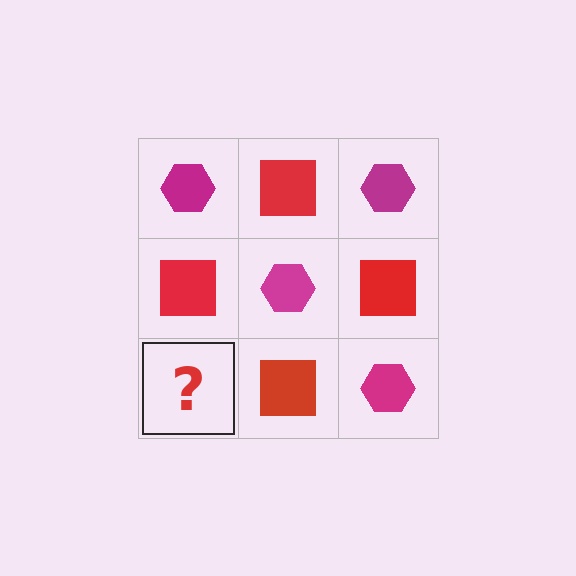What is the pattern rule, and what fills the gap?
The rule is that it alternates magenta hexagon and red square in a checkerboard pattern. The gap should be filled with a magenta hexagon.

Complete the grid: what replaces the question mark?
The question mark should be replaced with a magenta hexagon.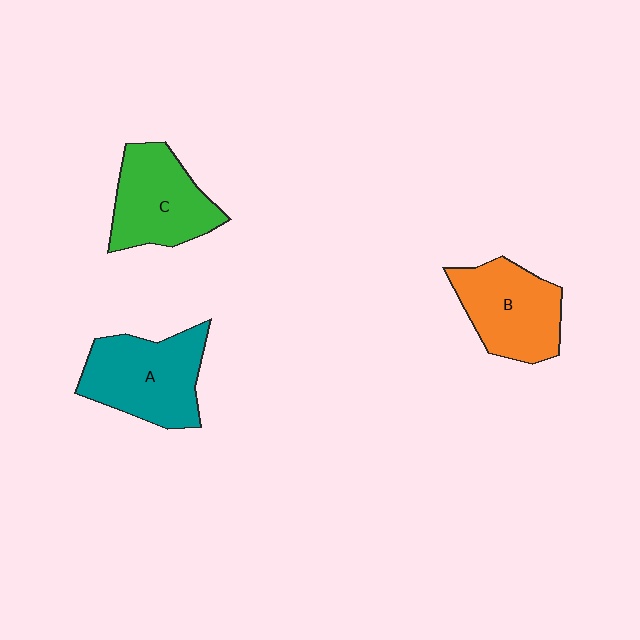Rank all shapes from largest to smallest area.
From largest to smallest: A (teal), B (orange), C (green).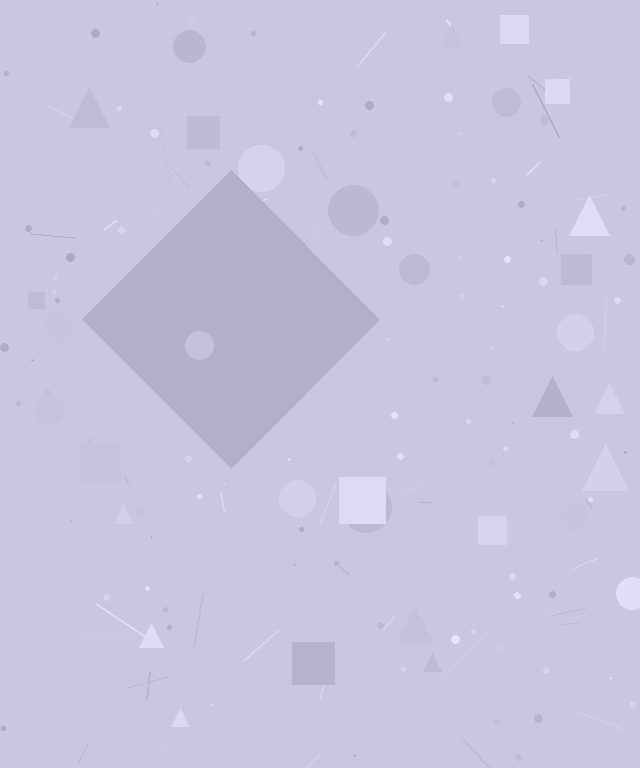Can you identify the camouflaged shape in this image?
The camouflaged shape is a diamond.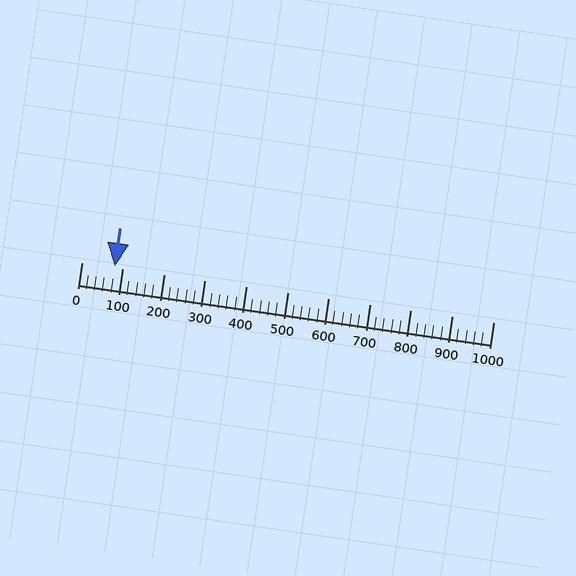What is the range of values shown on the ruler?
The ruler shows values from 0 to 1000.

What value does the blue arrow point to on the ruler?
The blue arrow points to approximately 80.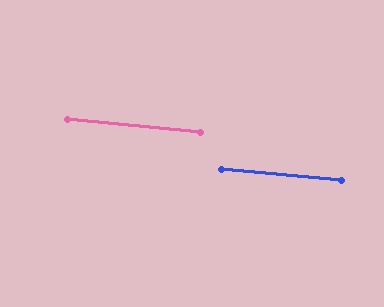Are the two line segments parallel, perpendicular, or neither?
Parallel — their directions differ by only 0.3°.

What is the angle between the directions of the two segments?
Approximately 0 degrees.